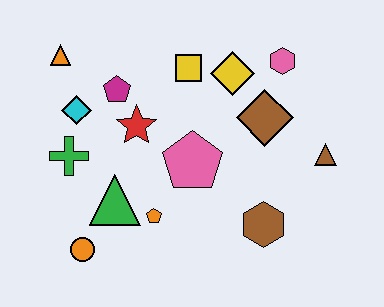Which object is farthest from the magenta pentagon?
The brown triangle is farthest from the magenta pentagon.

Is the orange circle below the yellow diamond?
Yes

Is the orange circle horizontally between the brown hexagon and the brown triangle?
No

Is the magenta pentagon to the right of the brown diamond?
No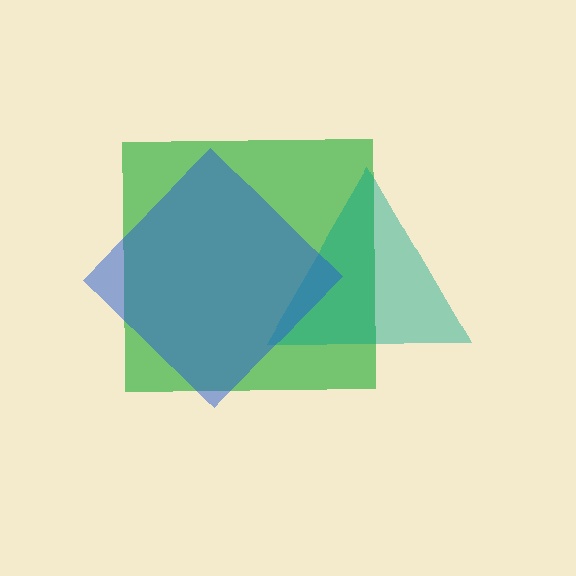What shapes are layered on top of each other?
The layered shapes are: a green square, a teal triangle, a blue diamond.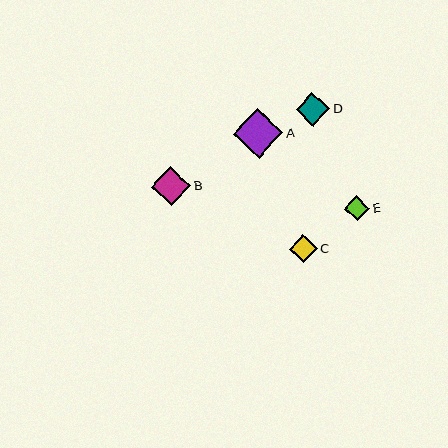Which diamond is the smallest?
Diamond E is the smallest with a size of approximately 25 pixels.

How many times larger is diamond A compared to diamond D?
Diamond A is approximately 1.5 times the size of diamond D.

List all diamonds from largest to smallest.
From largest to smallest: A, B, D, C, E.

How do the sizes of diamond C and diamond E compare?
Diamond C and diamond E are approximately the same size.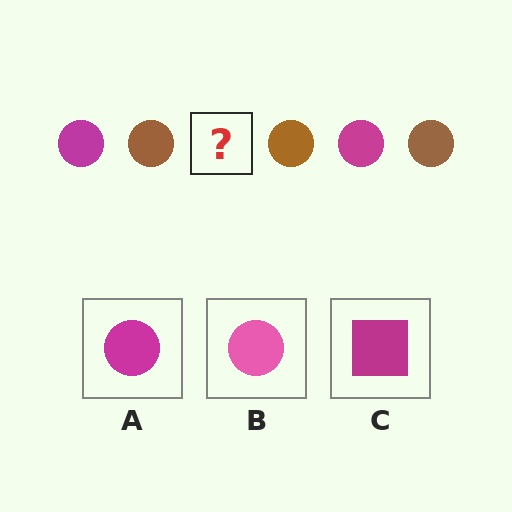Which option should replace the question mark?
Option A.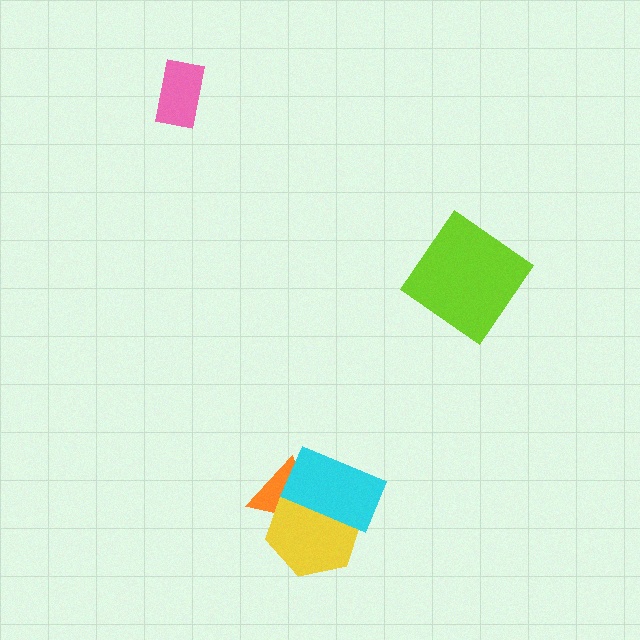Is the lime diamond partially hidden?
No, no other shape covers it.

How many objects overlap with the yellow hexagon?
2 objects overlap with the yellow hexagon.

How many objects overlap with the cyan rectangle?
2 objects overlap with the cyan rectangle.